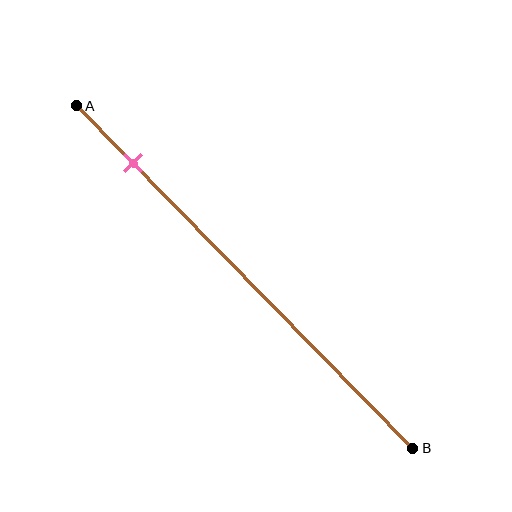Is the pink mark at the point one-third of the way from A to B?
No, the mark is at about 15% from A, not at the 33% one-third point.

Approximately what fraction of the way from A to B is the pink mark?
The pink mark is approximately 15% of the way from A to B.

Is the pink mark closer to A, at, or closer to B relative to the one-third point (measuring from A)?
The pink mark is closer to point A than the one-third point of segment AB.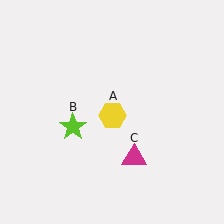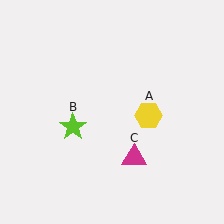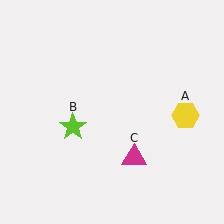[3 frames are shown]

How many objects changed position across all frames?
1 object changed position: yellow hexagon (object A).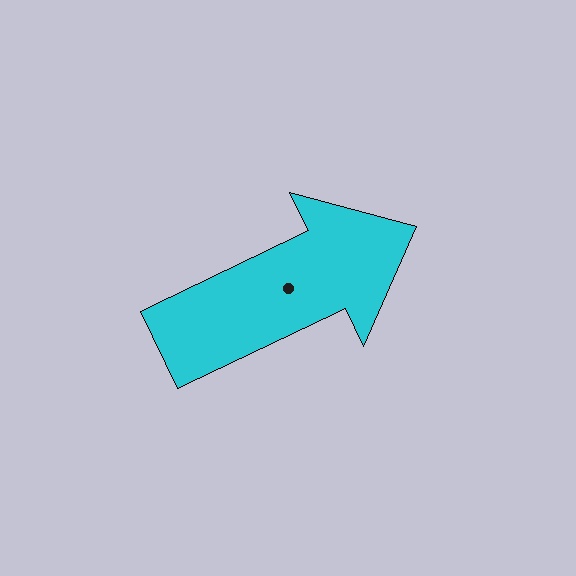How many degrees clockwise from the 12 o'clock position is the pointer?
Approximately 64 degrees.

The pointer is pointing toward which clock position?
Roughly 2 o'clock.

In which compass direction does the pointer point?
Northeast.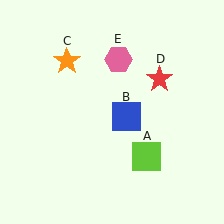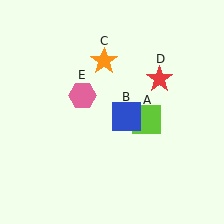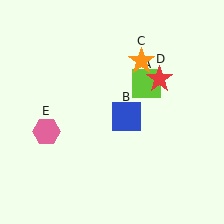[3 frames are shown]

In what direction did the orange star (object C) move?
The orange star (object C) moved right.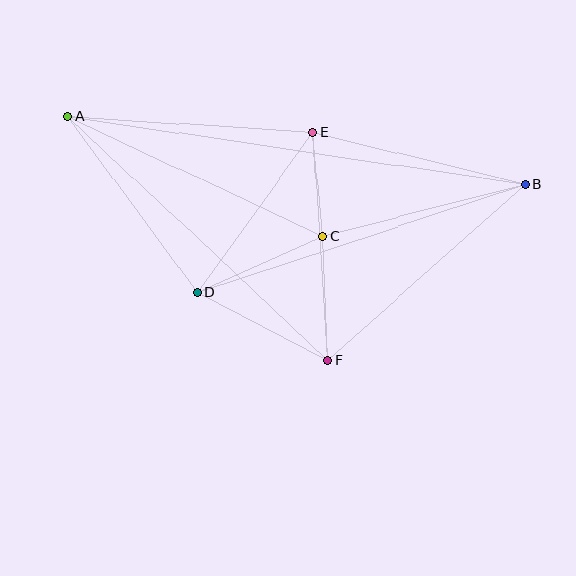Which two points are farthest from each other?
Points A and B are farthest from each other.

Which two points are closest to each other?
Points C and E are closest to each other.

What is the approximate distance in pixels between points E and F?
The distance between E and F is approximately 228 pixels.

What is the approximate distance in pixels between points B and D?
The distance between B and D is approximately 345 pixels.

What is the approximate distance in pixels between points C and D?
The distance between C and D is approximately 138 pixels.